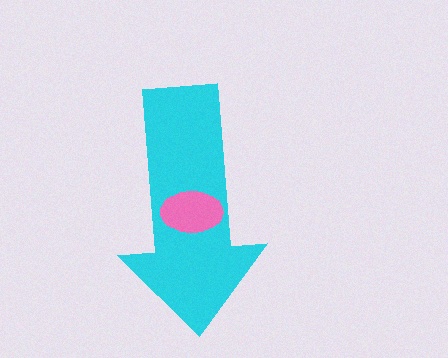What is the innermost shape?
The pink ellipse.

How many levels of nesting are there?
2.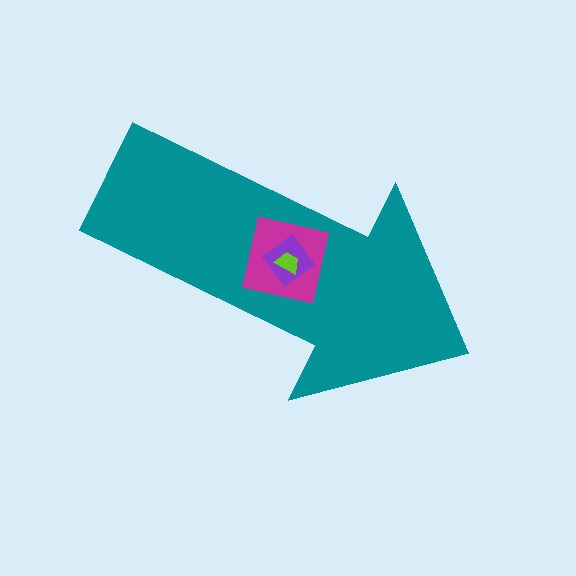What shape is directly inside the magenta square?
The purple diamond.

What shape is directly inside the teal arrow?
The magenta square.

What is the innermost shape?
The lime trapezoid.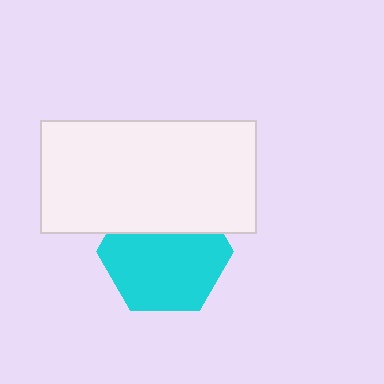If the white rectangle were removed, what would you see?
You would see the complete cyan hexagon.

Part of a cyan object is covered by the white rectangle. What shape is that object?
It is a hexagon.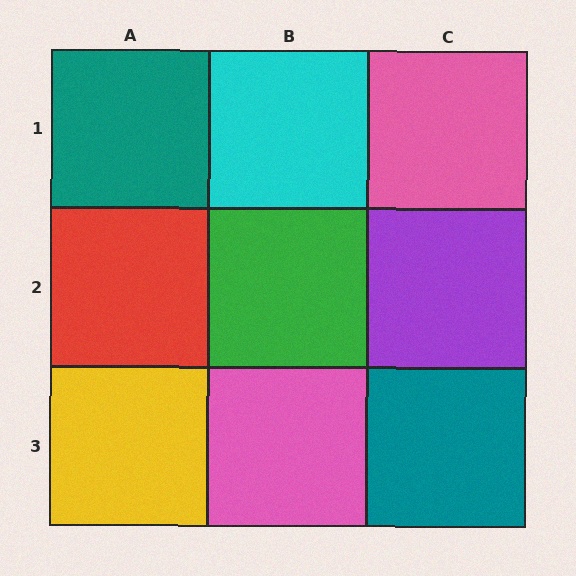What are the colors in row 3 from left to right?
Yellow, pink, teal.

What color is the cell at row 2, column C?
Purple.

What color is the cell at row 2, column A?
Red.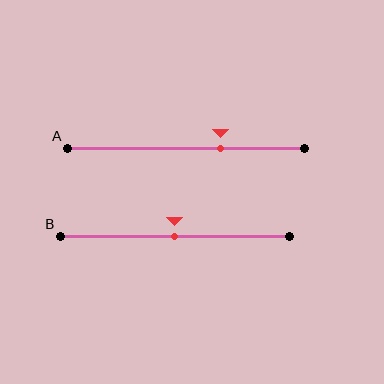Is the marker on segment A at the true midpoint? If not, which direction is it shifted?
No, the marker on segment A is shifted to the right by about 15% of the segment length.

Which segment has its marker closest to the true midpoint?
Segment B has its marker closest to the true midpoint.